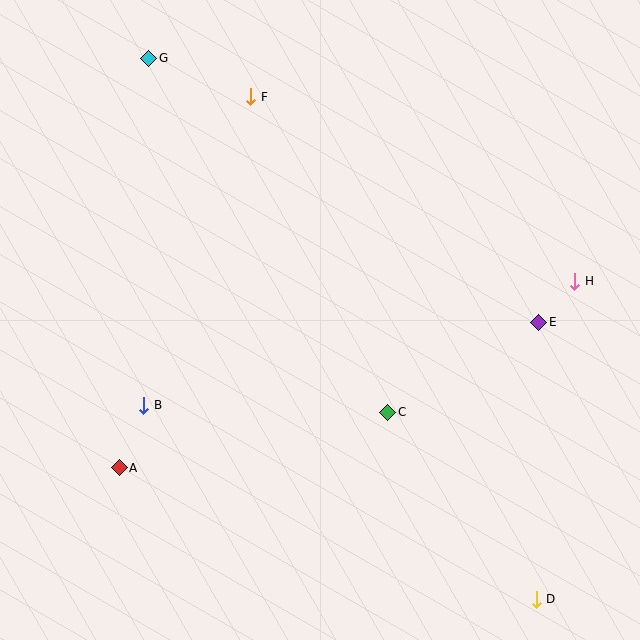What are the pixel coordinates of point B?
Point B is at (144, 405).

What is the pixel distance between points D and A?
The distance between D and A is 437 pixels.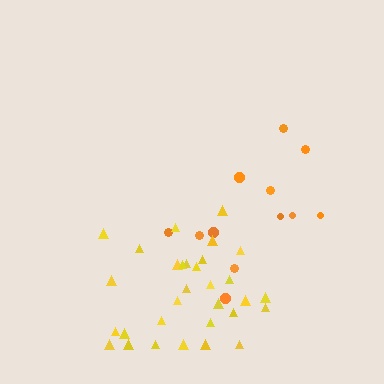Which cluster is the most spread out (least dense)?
Orange.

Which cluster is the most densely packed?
Yellow.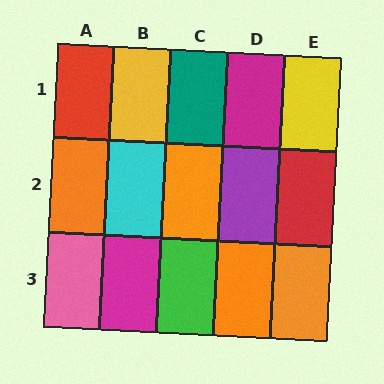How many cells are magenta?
2 cells are magenta.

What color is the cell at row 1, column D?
Magenta.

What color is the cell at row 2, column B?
Cyan.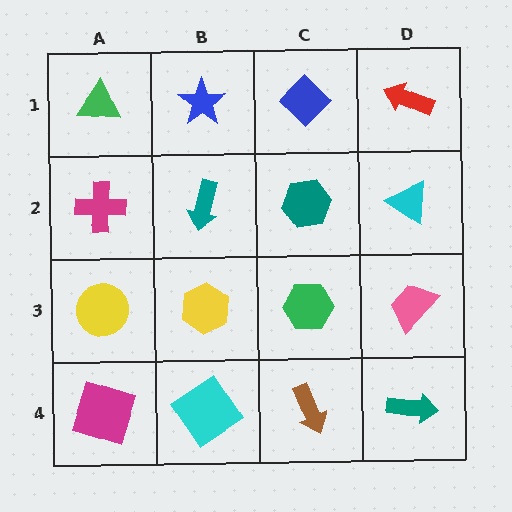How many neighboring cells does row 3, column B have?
4.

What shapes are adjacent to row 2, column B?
A blue star (row 1, column B), a yellow hexagon (row 3, column B), a magenta cross (row 2, column A), a teal hexagon (row 2, column C).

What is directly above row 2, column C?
A blue diamond.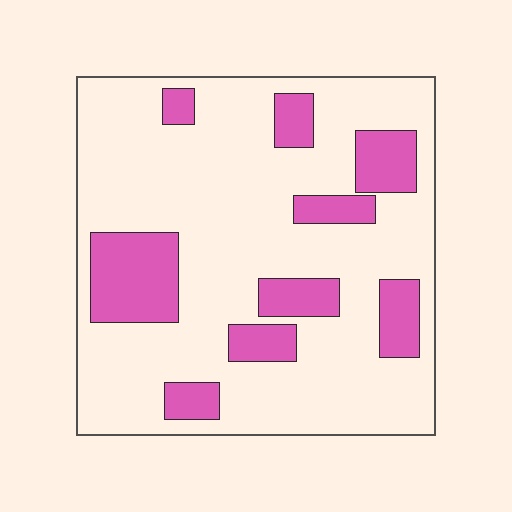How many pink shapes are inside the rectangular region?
9.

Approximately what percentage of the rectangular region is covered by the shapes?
Approximately 20%.